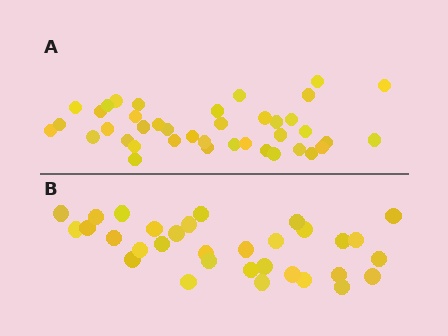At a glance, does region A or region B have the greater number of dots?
Region A (the top region) has more dots.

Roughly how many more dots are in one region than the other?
Region A has roughly 8 or so more dots than region B.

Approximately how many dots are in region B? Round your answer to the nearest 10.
About 30 dots. (The exact count is 32, which rounds to 30.)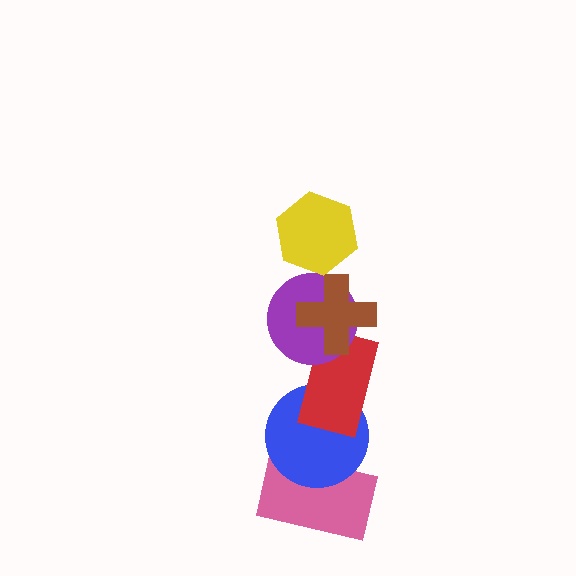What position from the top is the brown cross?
The brown cross is 2nd from the top.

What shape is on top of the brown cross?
The yellow hexagon is on top of the brown cross.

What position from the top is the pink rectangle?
The pink rectangle is 6th from the top.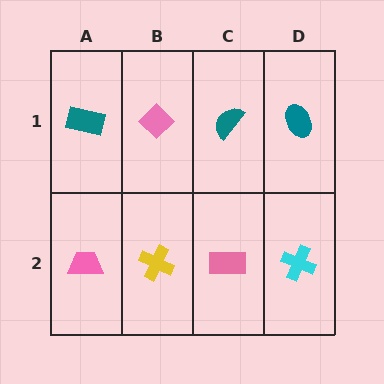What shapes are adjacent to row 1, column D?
A cyan cross (row 2, column D), a teal semicircle (row 1, column C).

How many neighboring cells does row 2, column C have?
3.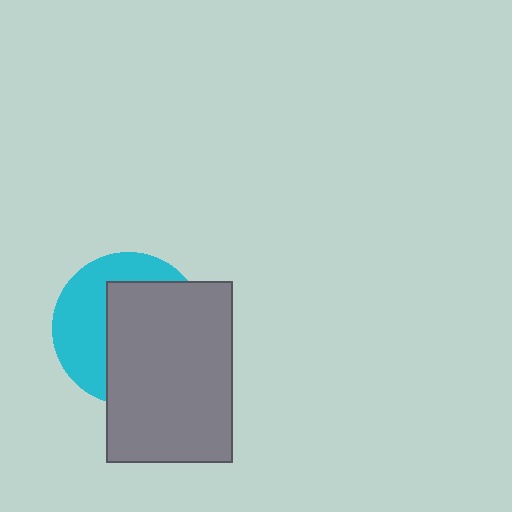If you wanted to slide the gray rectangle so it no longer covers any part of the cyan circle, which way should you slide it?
Slide it right — that is the most direct way to separate the two shapes.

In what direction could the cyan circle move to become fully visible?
The cyan circle could move left. That would shift it out from behind the gray rectangle entirely.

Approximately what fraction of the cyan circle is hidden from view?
Roughly 59% of the cyan circle is hidden behind the gray rectangle.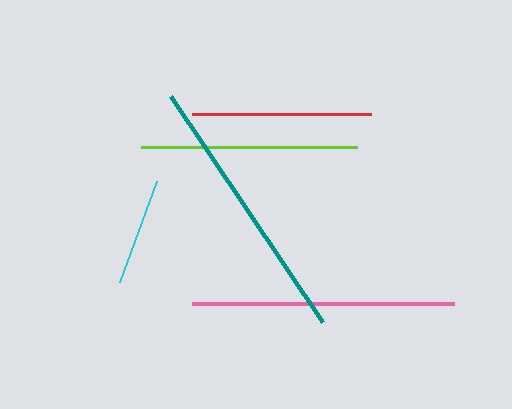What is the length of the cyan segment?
The cyan segment is approximately 107 pixels long.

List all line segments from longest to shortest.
From longest to shortest: teal, pink, lime, red, cyan.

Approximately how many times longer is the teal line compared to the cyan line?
The teal line is approximately 2.5 times the length of the cyan line.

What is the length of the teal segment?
The teal segment is approximately 273 pixels long.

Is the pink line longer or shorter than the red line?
The pink line is longer than the red line.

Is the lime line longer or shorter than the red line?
The lime line is longer than the red line.